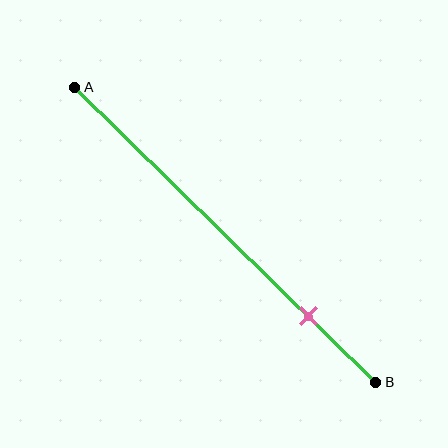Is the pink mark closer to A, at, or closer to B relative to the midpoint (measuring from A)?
The pink mark is closer to point B than the midpoint of segment AB.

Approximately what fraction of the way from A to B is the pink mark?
The pink mark is approximately 80% of the way from A to B.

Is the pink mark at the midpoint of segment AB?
No, the mark is at about 80% from A, not at the 50% midpoint.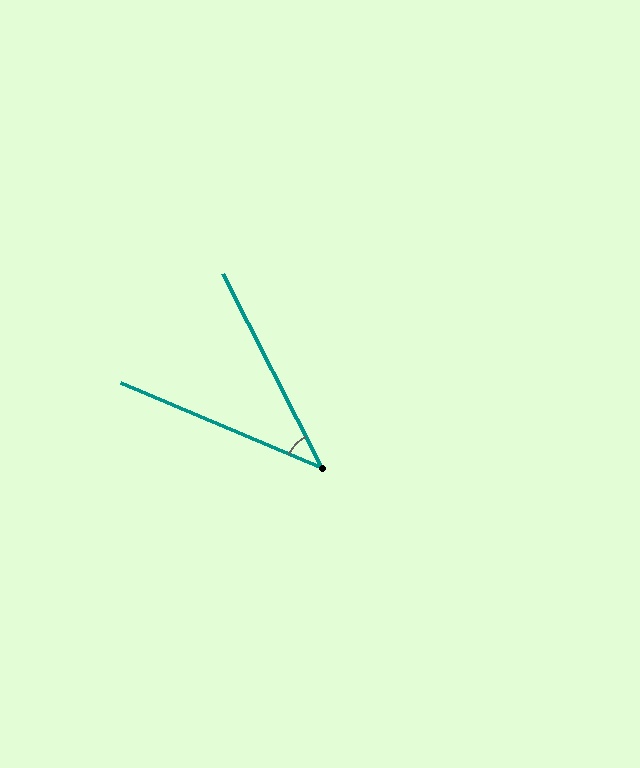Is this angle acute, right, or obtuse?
It is acute.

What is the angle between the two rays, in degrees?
Approximately 40 degrees.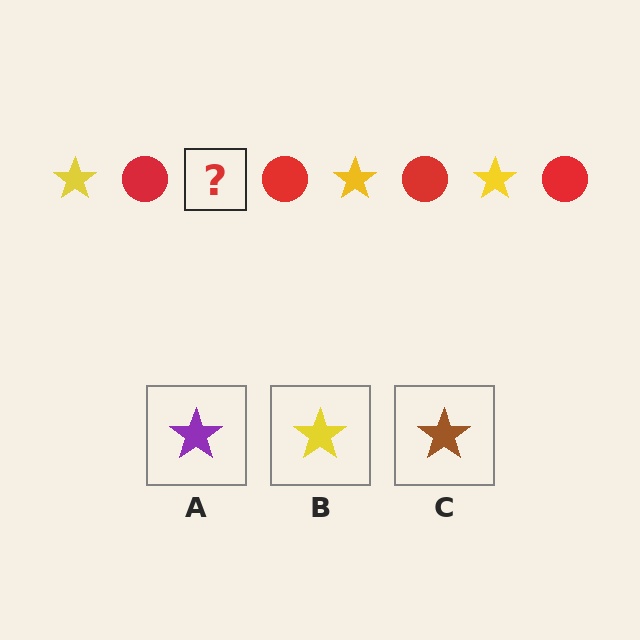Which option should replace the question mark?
Option B.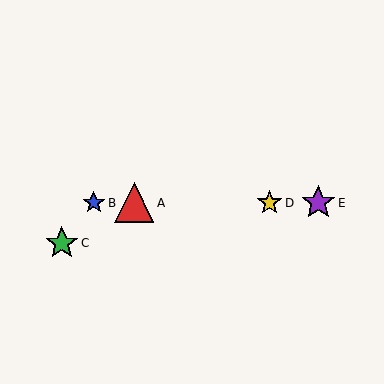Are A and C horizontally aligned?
No, A is at y≈203 and C is at y≈243.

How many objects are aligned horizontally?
4 objects (A, B, D, E) are aligned horizontally.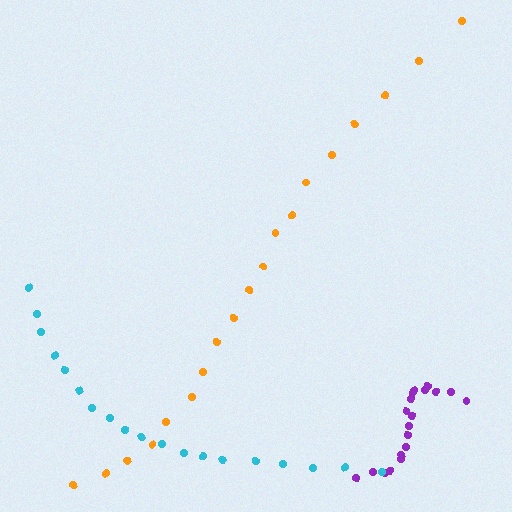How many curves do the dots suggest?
There are 3 distinct paths.